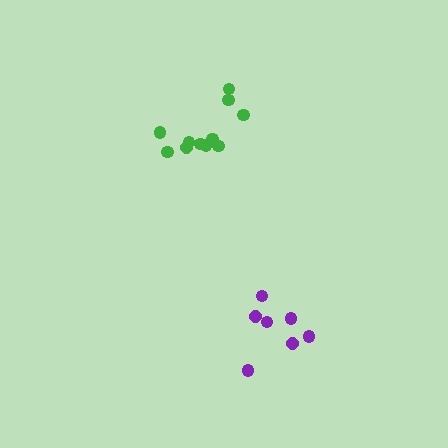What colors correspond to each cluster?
The clusters are colored: purple, green.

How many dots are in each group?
Group 1: 7 dots, Group 2: 11 dots (18 total).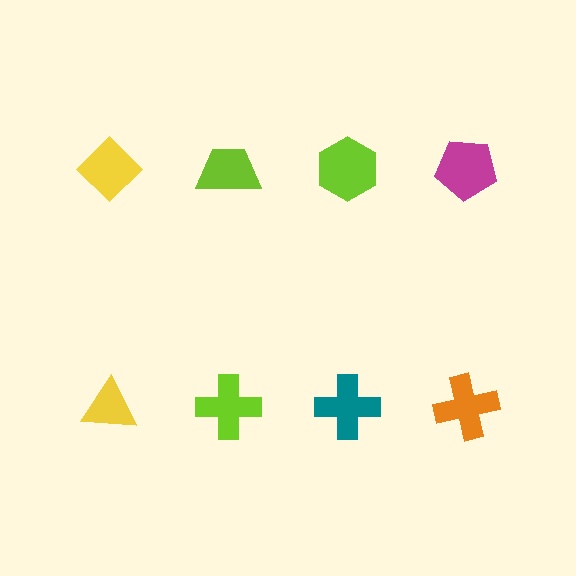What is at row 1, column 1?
A yellow diamond.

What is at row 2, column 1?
A yellow triangle.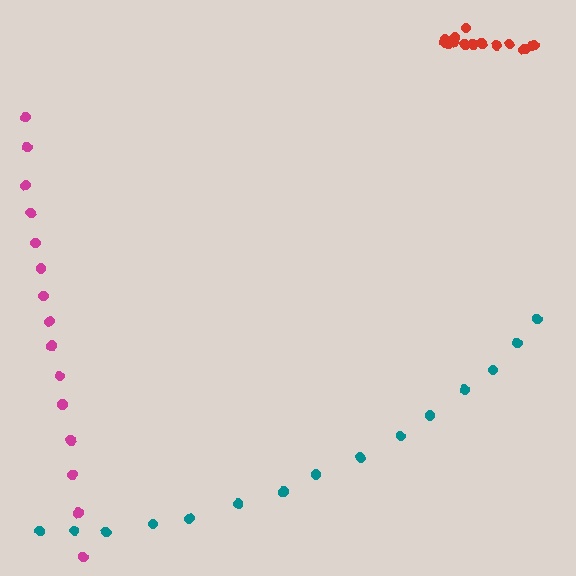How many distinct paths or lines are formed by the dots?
There are 3 distinct paths.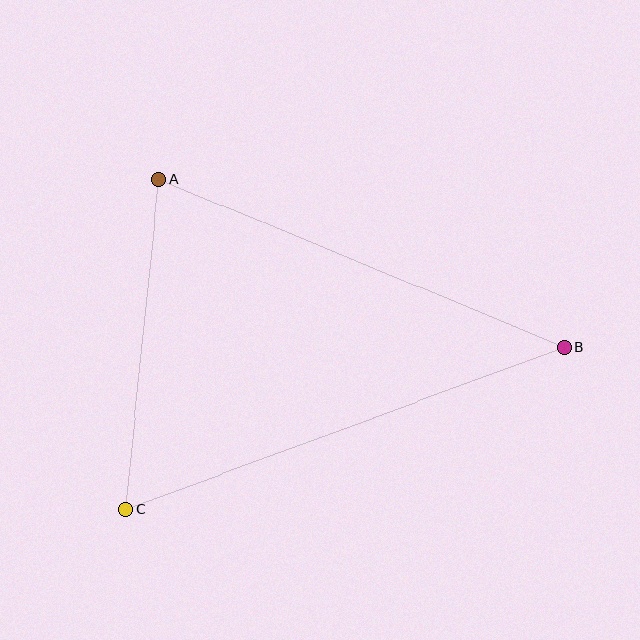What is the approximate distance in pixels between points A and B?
The distance between A and B is approximately 439 pixels.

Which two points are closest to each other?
Points A and C are closest to each other.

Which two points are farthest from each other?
Points B and C are farthest from each other.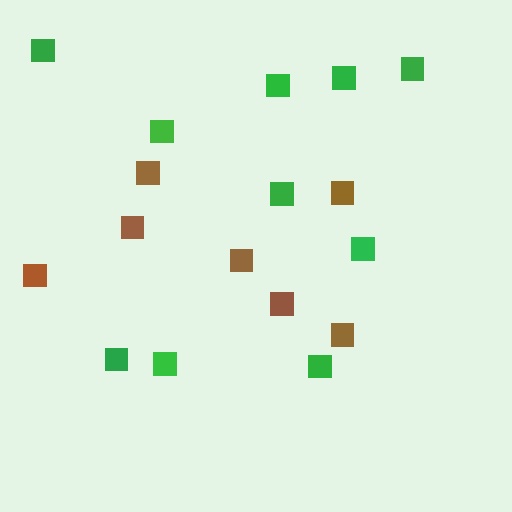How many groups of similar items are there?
There are 2 groups: one group of green squares (10) and one group of brown squares (7).